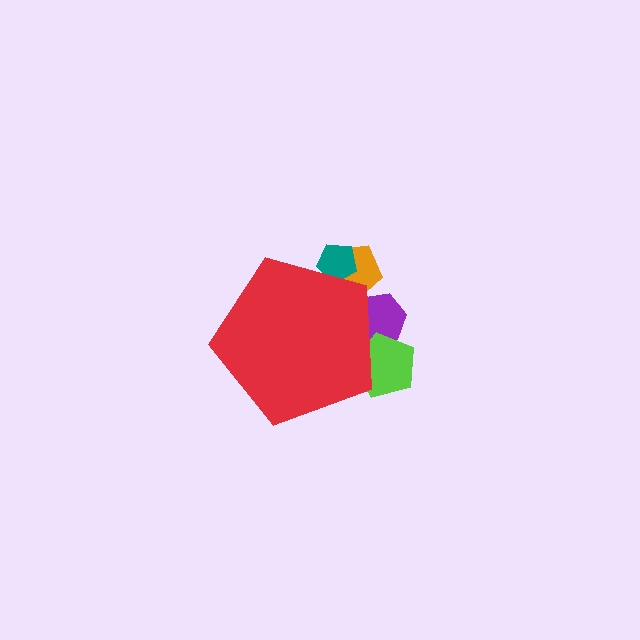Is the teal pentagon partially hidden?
Yes, the teal pentagon is partially hidden behind the red pentagon.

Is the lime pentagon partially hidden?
Yes, the lime pentagon is partially hidden behind the red pentagon.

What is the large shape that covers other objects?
A red pentagon.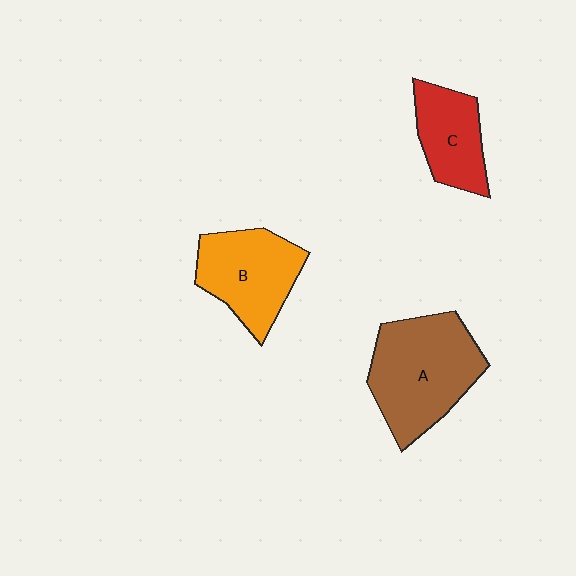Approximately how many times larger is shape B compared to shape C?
Approximately 1.3 times.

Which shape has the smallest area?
Shape C (red).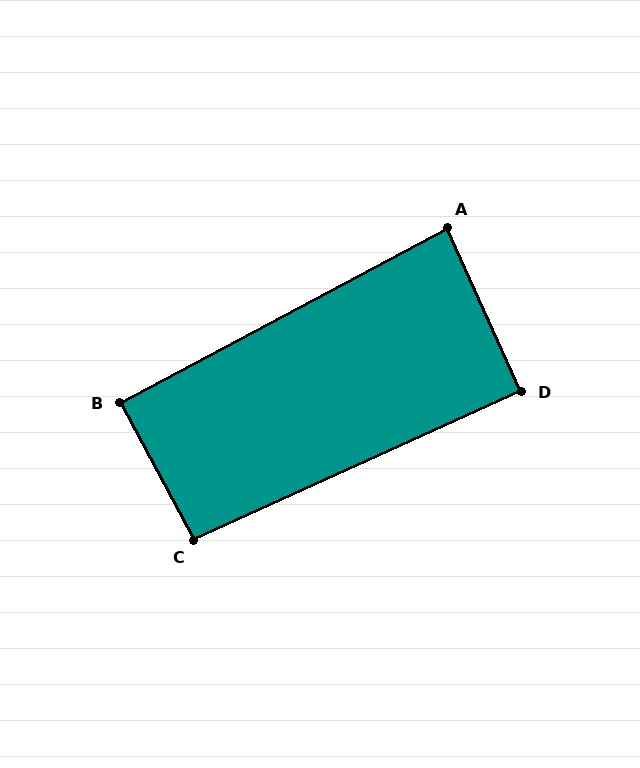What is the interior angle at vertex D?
Approximately 90 degrees (approximately right).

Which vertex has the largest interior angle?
C, at approximately 94 degrees.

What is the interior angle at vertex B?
Approximately 90 degrees (approximately right).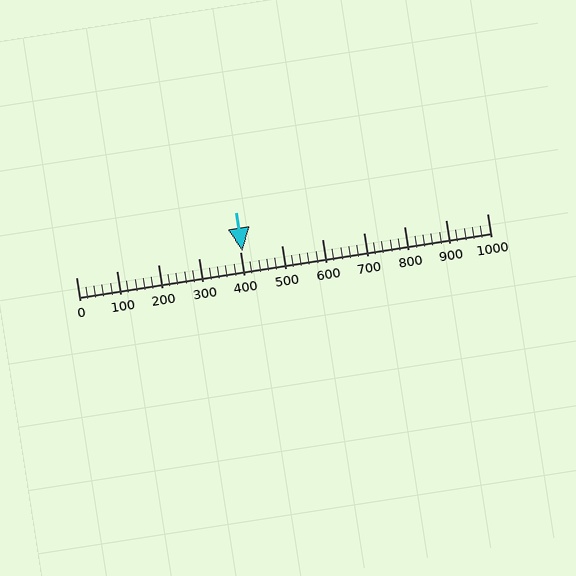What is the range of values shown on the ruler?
The ruler shows values from 0 to 1000.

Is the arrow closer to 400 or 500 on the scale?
The arrow is closer to 400.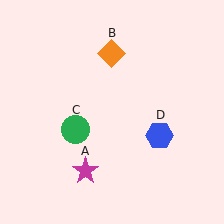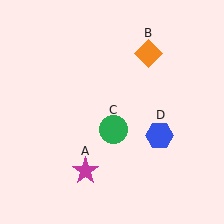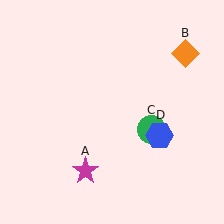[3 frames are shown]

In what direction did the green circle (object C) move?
The green circle (object C) moved right.